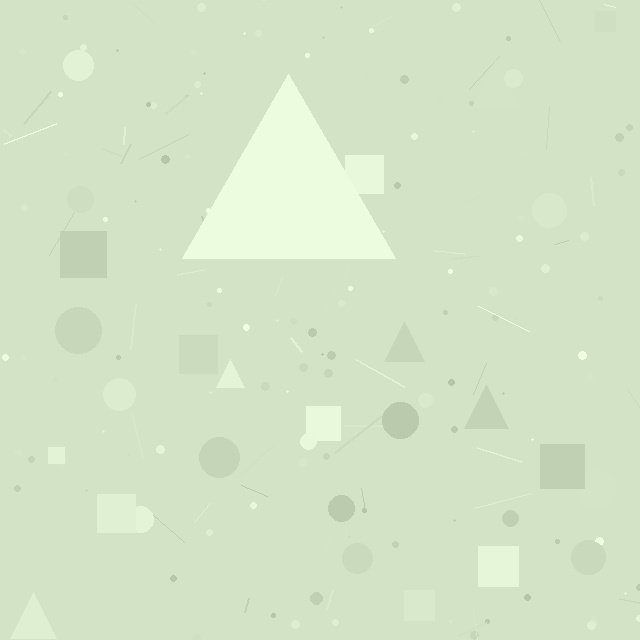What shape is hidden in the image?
A triangle is hidden in the image.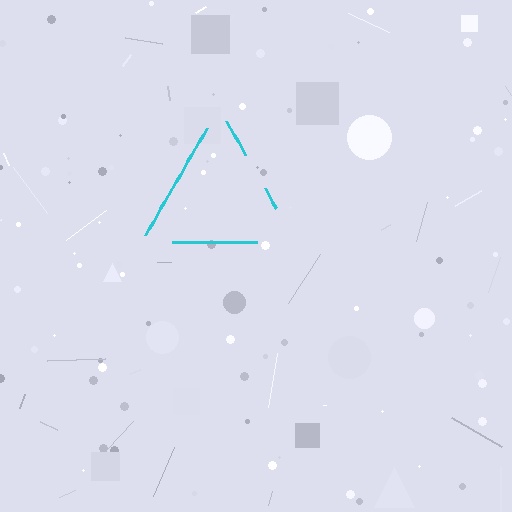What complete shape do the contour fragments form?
The contour fragments form a triangle.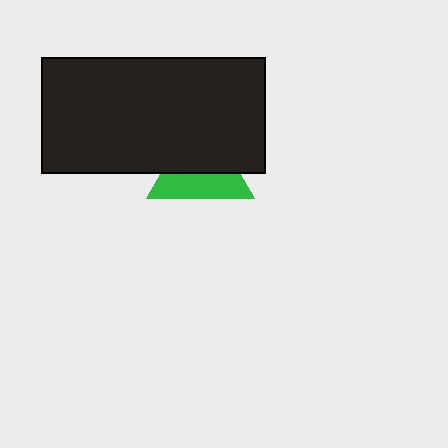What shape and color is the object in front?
The object in front is a black rectangle.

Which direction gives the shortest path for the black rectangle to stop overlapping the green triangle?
Moving up gives the shortest separation.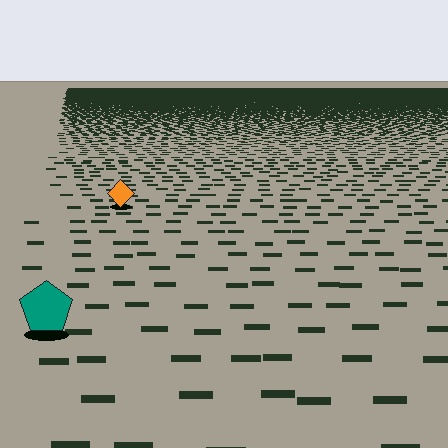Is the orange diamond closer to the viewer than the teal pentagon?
No. The teal pentagon is closer — you can tell from the texture gradient: the ground texture is coarser near it.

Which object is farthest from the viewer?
The orange diamond is farthest from the viewer. It appears smaller and the ground texture around it is denser.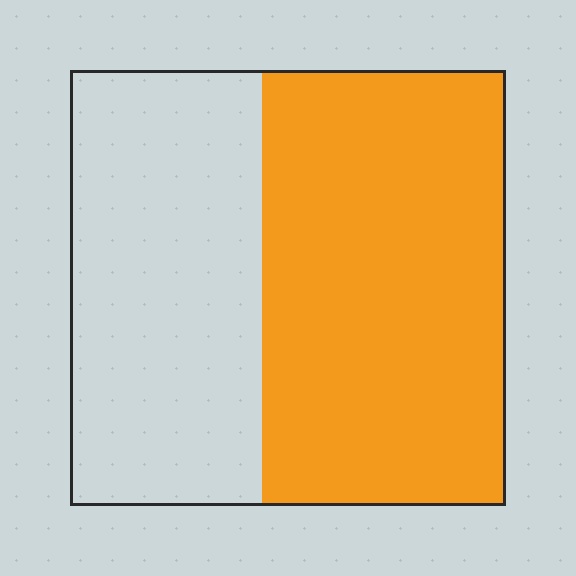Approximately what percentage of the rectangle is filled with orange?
Approximately 55%.